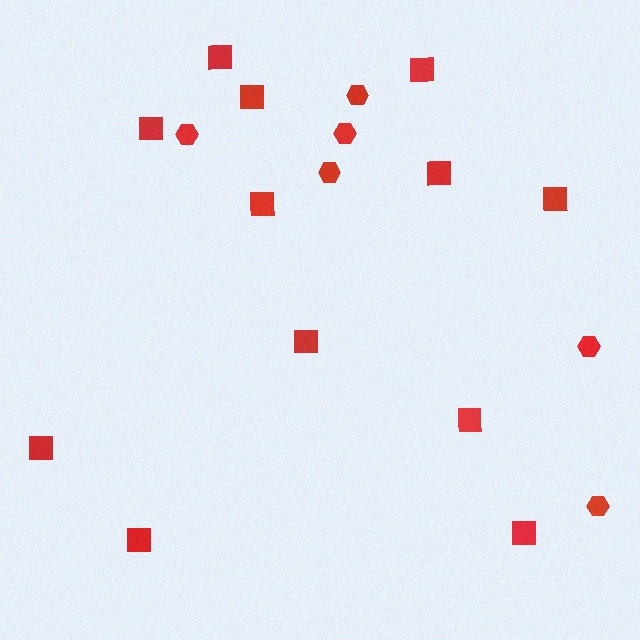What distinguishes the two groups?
There are 2 groups: one group of hexagons (6) and one group of squares (12).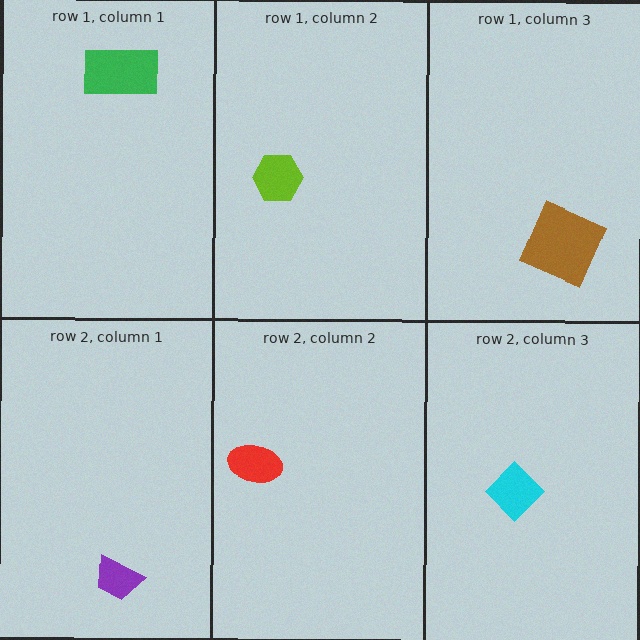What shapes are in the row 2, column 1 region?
The purple trapezoid.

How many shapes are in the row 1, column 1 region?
1.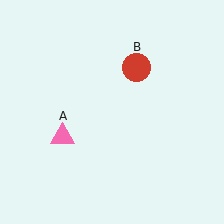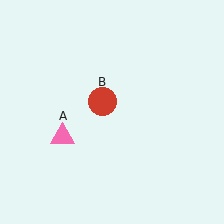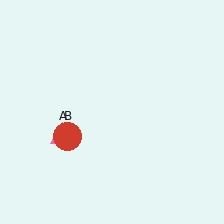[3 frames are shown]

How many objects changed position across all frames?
1 object changed position: red circle (object B).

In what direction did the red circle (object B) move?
The red circle (object B) moved down and to the left.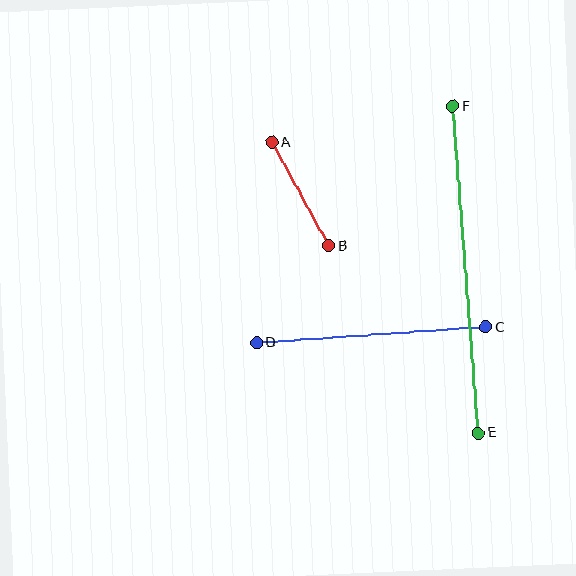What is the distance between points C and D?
The distance is approximately 230 pixels.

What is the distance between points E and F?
The distance is approximately 328 pixels.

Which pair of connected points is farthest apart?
Points E and F are farthest apart.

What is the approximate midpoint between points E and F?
The midpoint is at approximately (466, 270) pixels.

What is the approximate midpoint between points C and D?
The midpoint is at approximately (371, 335) pixels.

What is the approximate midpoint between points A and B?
The midpoint is at approximately (300, 194) pixels.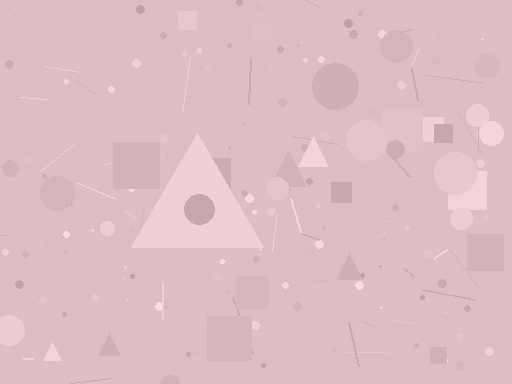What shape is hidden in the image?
A triangle is hidden in the image.